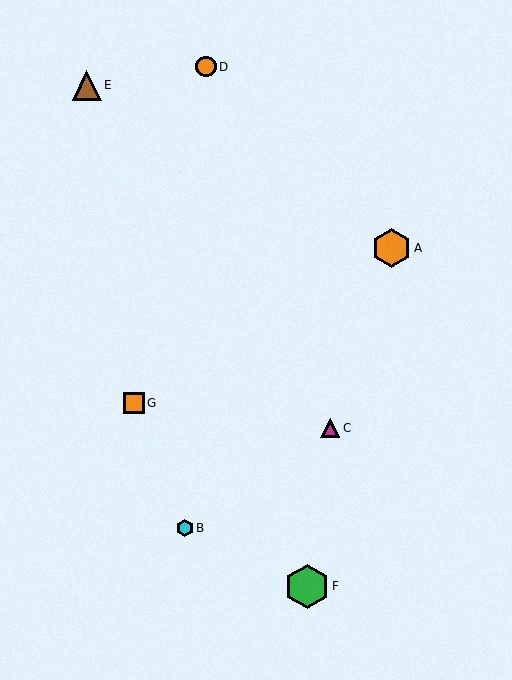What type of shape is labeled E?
Shape E is a brown triangle.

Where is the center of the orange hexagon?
The center of the orange hexagon is at (391, 248).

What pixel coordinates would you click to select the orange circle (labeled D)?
Click at (206, 67) to select the orange circle D.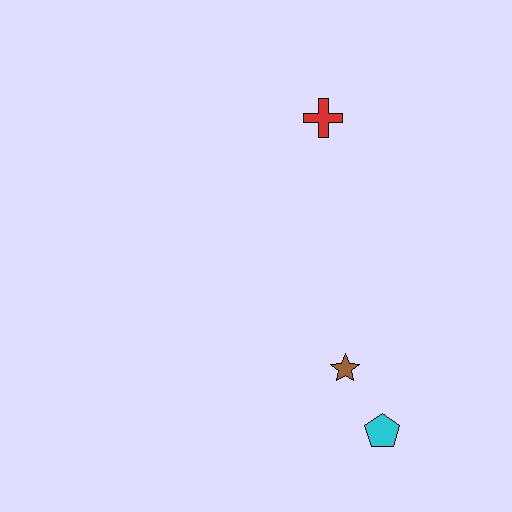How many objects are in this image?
There are 3 objects.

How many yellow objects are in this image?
There are no yellow objects.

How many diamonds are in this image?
There are no diamonds.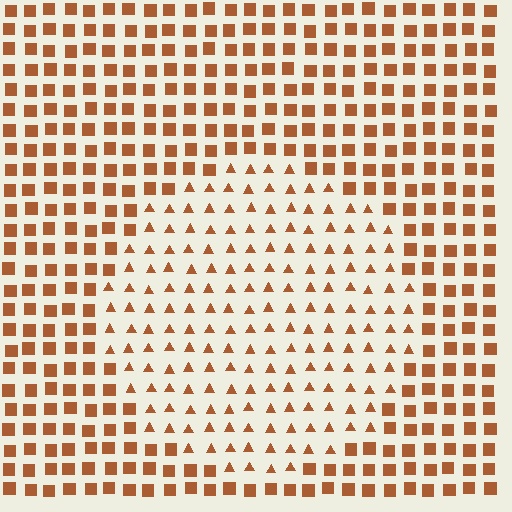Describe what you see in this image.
The image is filled with small brown elements arranged in a uniform grid. A circle-shaped region contains triangles, while the surrounding area contains squares. The boundary is defined purely by the change in element shape.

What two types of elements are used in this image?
The image uses triangles inside the circle region and squares outside it.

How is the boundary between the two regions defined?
The boundary is defined by a change in element shape: triangles inside vs. squares outside. All elements share the same color and spacing.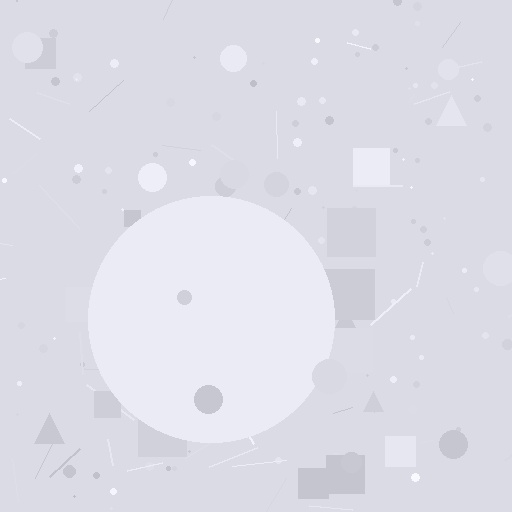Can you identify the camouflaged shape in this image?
The camouflaged shape is a circle.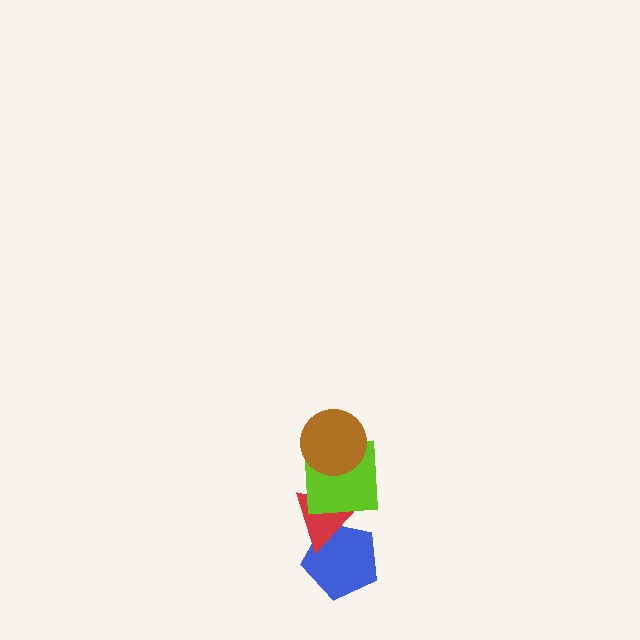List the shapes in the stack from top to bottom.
From top to bottom: the brown circle, the lime square, the red triangle, the blue pentagon.